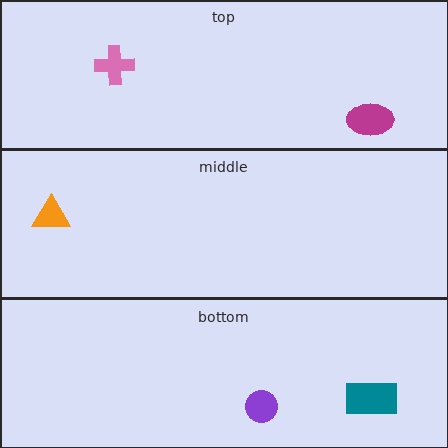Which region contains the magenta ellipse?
The top region.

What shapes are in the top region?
The pink cross, the magenta ellipse.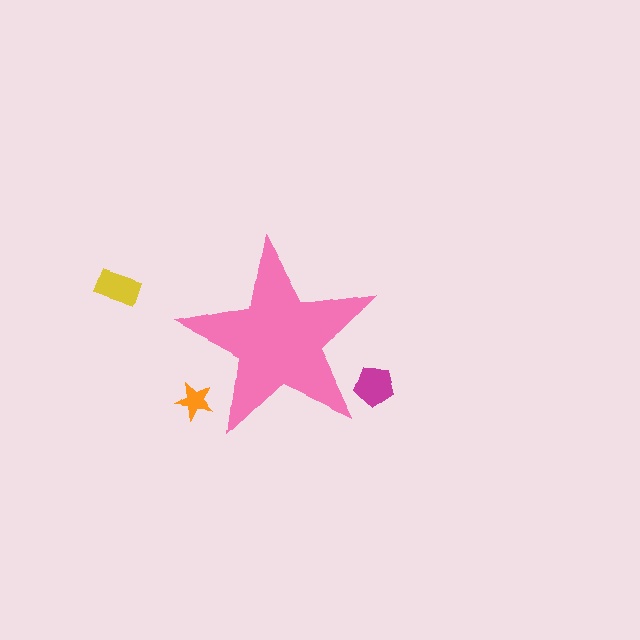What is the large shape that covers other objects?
A pink star.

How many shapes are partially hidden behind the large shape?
2 shapes are partially hidden.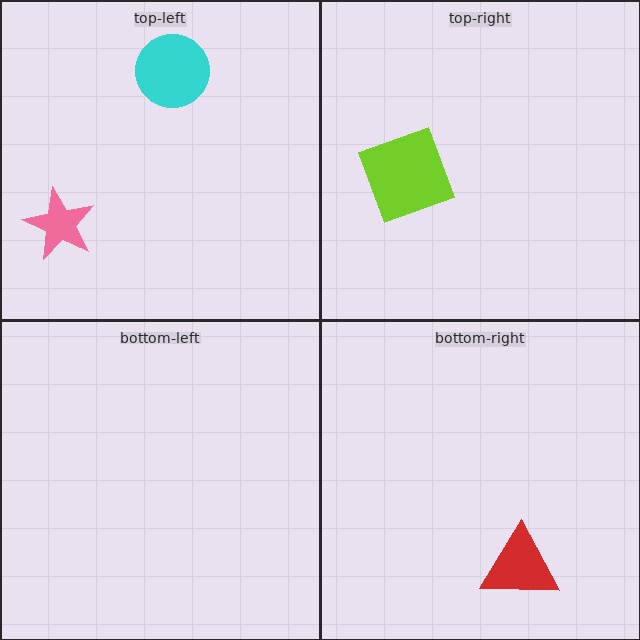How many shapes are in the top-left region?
2.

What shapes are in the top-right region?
The lime diamond.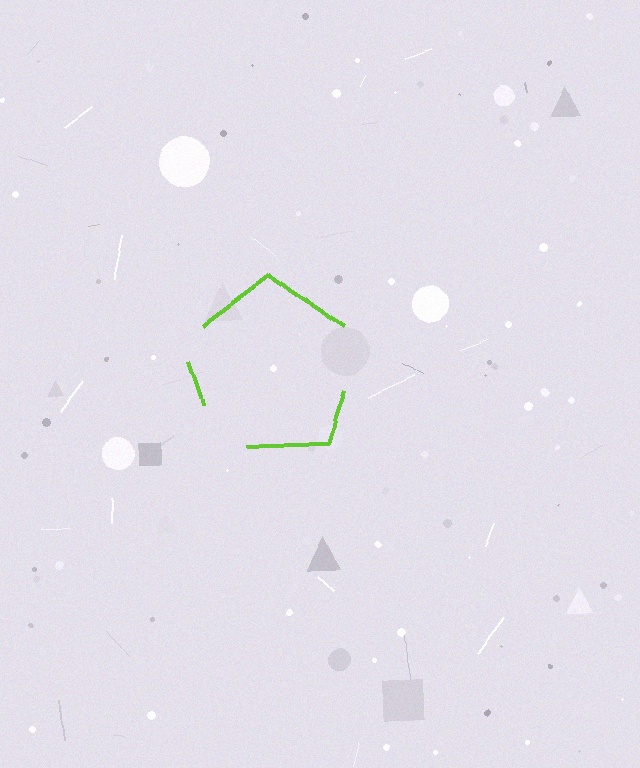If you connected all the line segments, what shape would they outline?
They would outline a pentagon.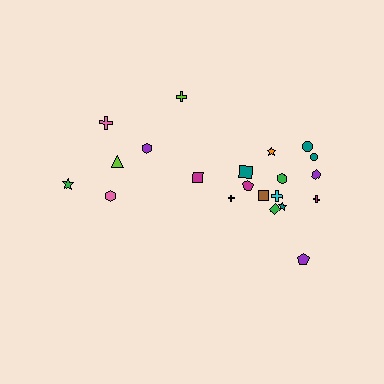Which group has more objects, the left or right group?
The right group.